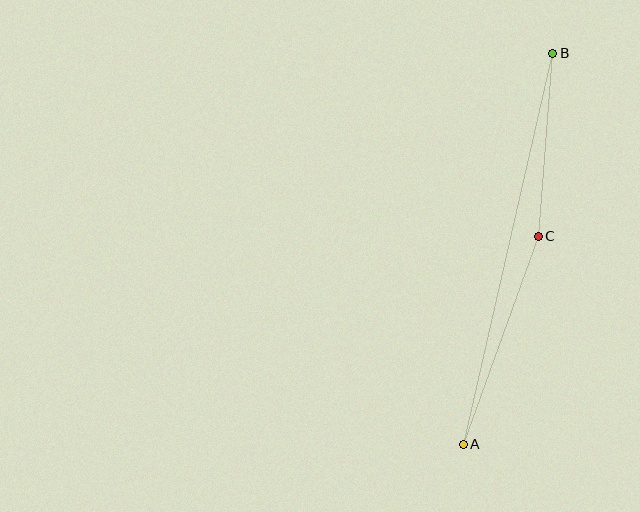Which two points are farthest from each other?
Points A and B are farthest from each other.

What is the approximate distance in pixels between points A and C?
The distance between A and C is approximately 221 pixels.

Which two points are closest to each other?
Points B and C are closest to each other.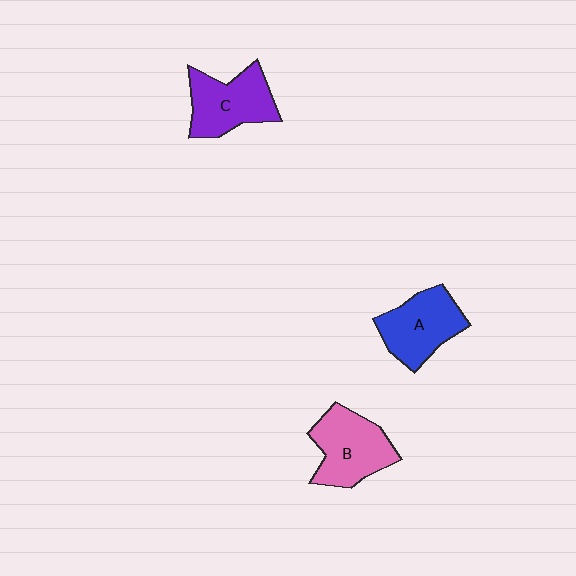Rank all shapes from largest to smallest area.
From largest to smallest: B (pink), C (purple), A (blue).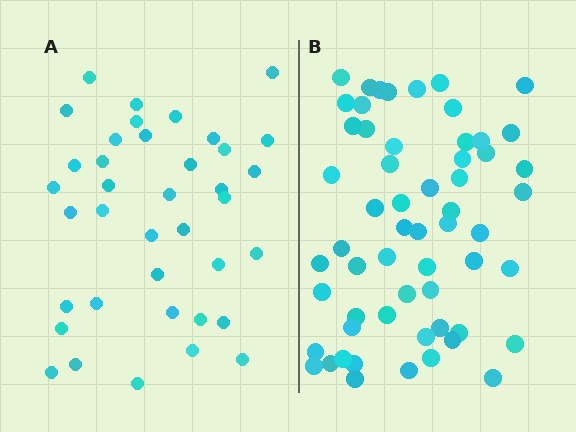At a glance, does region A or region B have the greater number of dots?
Region B (the right region) has more dots.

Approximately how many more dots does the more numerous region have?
Region B has approximately 20 more dots than region A.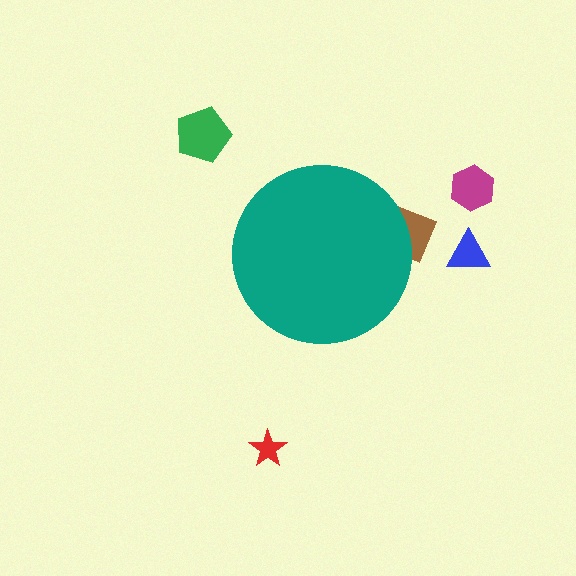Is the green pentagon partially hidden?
No, the green pentagon is fully visible.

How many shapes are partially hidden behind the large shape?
1 shape is partially hidden.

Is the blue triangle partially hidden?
No, the blue triangle is fully visible.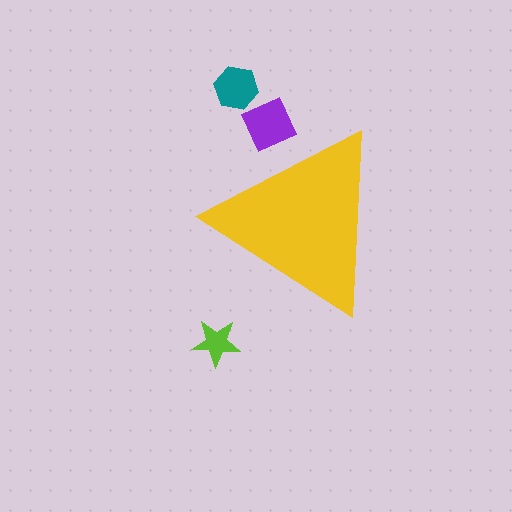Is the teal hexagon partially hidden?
No, the teal hexagon is fully visible.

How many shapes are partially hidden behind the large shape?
1 shape is partially hidden.